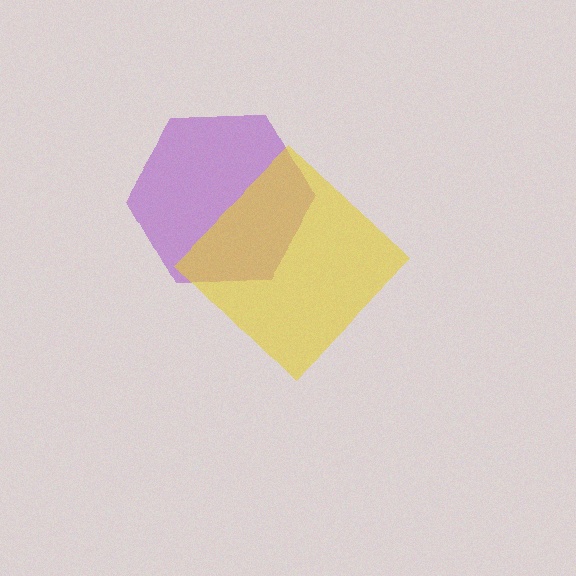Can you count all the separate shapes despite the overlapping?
Yes, there are 2 separate shapes.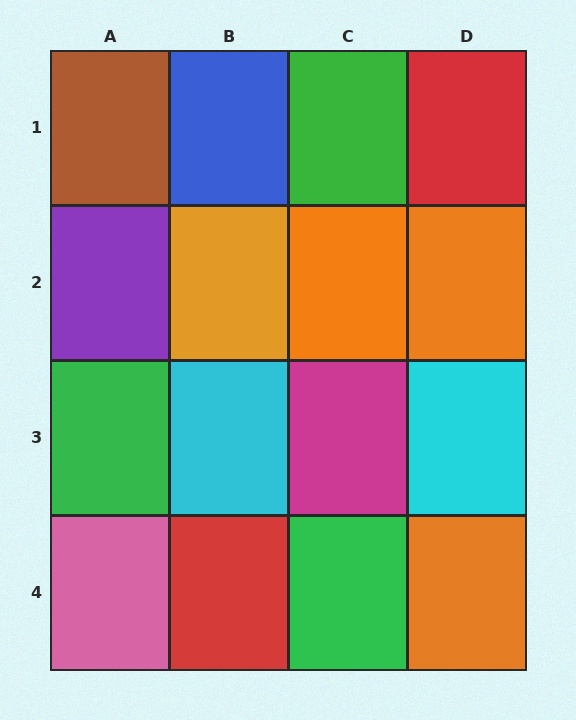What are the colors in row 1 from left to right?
Brown, blue, green, red.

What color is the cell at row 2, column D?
Orange.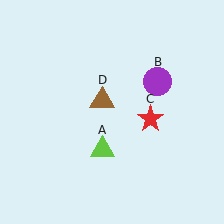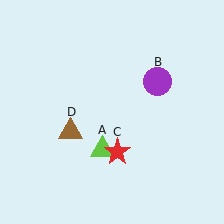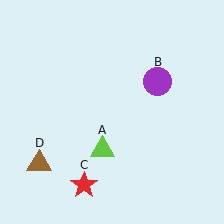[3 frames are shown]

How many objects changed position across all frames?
2 objects changed position: red star (object C), brown triangle (object D).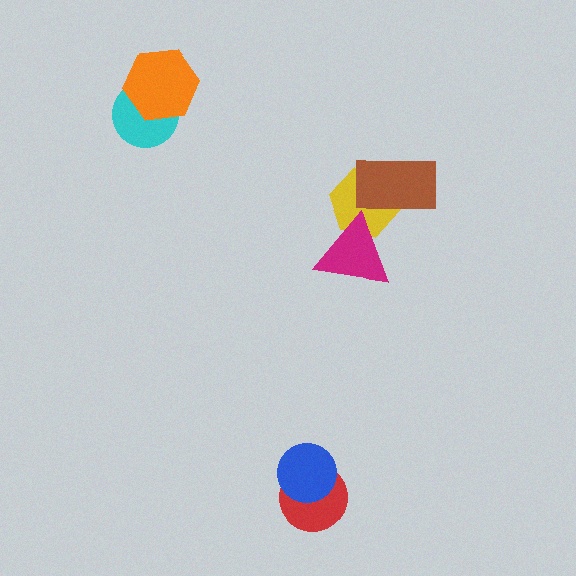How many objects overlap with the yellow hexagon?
2 objects overlap with the yellow hexagon.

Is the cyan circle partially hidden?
Yes, it is partially covered by another shape.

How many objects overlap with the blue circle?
1 object overlaps with the blue circle.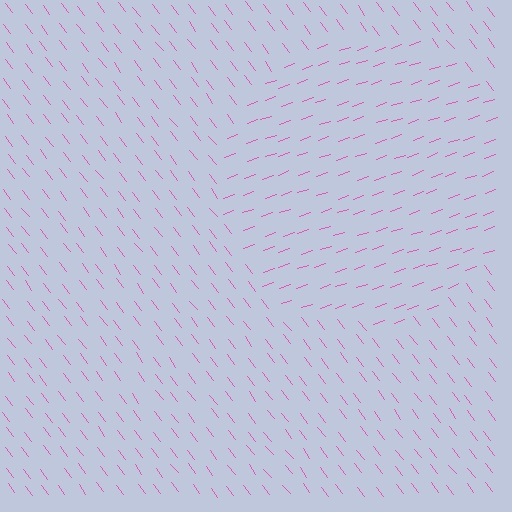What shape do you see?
I see a circle.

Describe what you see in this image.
The image is filled with small pink line segments. A circle region in the image has lines oriented differently from the surrounding lines, creating a visible texture boundary.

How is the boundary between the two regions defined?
The boundary is defined purely by a change in line orientation (approximately 72 degrees difference). All lines are the same color and thickness.